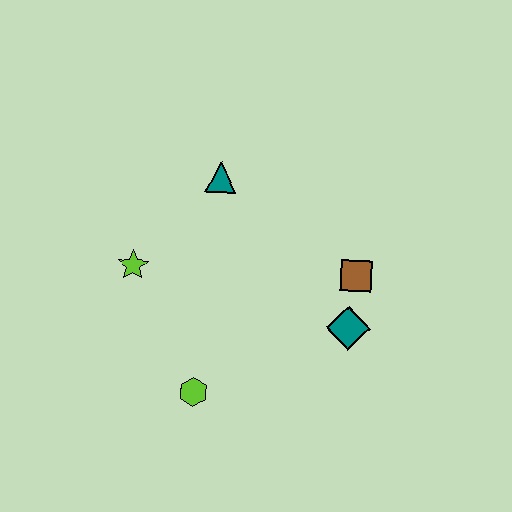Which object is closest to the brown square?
The teal diamond is closest to the brown square.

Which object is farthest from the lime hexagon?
The teal triangle is farthest from the lime hexagon.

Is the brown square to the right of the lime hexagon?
Yes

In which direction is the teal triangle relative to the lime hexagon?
The teal triangle is above the lime hexagon.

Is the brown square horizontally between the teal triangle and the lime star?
No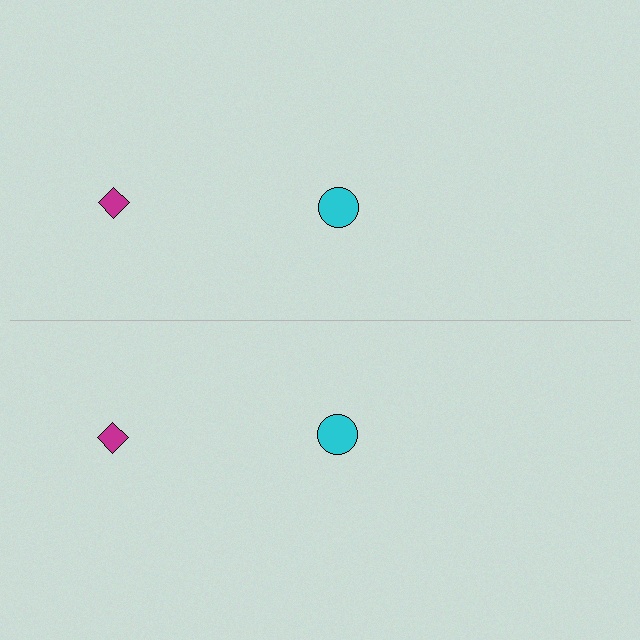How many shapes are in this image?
There are 4 shapes in this image.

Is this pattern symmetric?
Yes, this pattern has bilateral (reflection) symmetry.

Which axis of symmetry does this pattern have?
The pattern has a horizontal axis of symmetry running through the center of the image.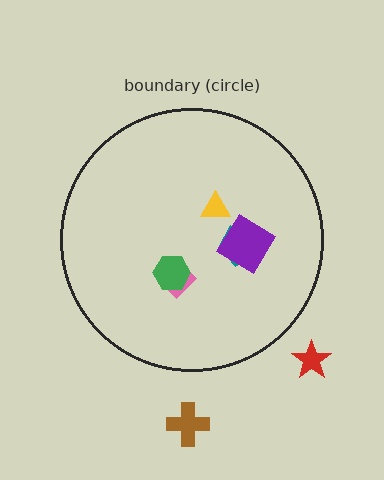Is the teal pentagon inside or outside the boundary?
Inside.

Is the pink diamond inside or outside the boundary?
Inside.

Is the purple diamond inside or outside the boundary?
Inside.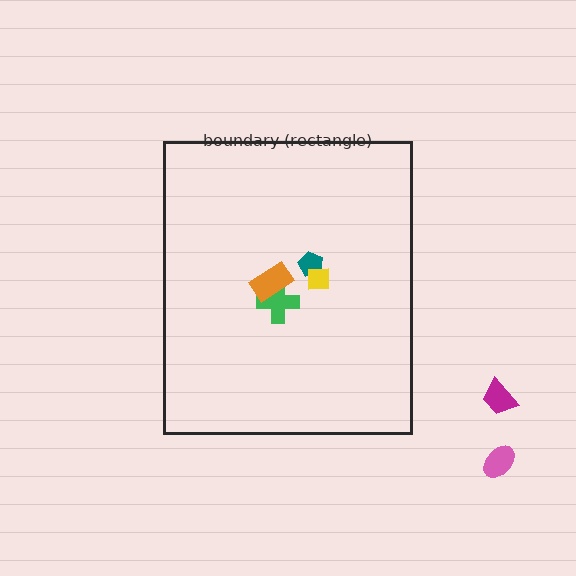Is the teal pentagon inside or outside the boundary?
Inside.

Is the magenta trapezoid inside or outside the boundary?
Outside.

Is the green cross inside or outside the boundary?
Inside.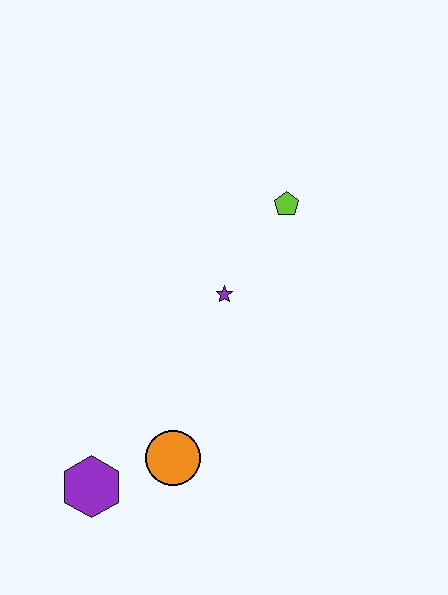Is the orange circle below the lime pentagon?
Yes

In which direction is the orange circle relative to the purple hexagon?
The orange circle is to the right of the purple hexagon.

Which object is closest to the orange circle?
The purple hexagon is closest to the orange circle.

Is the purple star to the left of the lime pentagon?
Yes